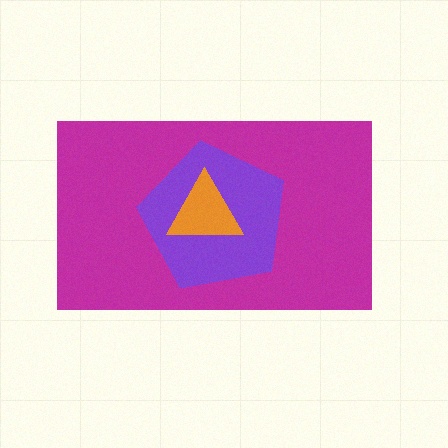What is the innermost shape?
The orange triangle.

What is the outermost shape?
The magenta rectangle.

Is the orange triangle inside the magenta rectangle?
Yes.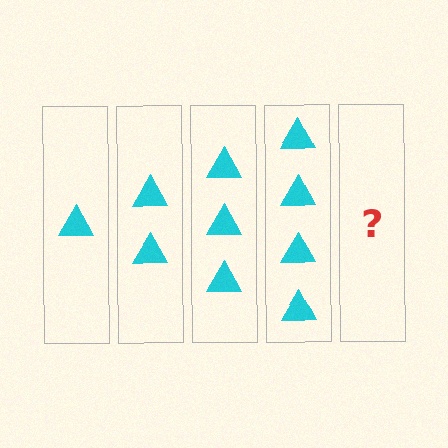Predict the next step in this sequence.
The next step is 5 triangles.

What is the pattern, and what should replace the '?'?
The pattern is that each step adds one more triangle. The '?' should be 5 triangles.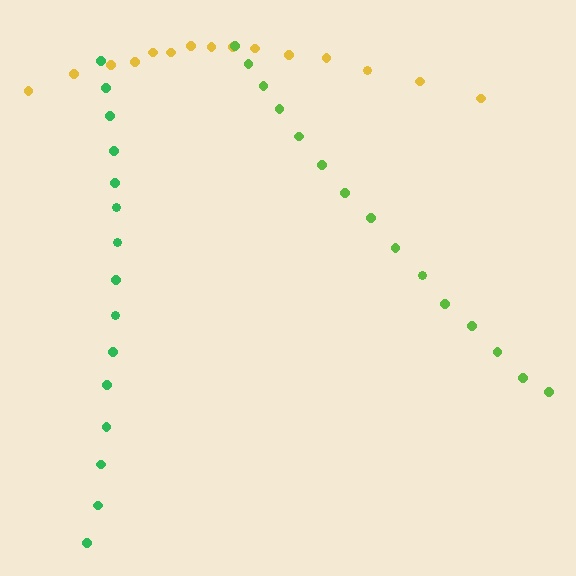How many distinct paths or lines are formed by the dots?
There are 3 distinct paths.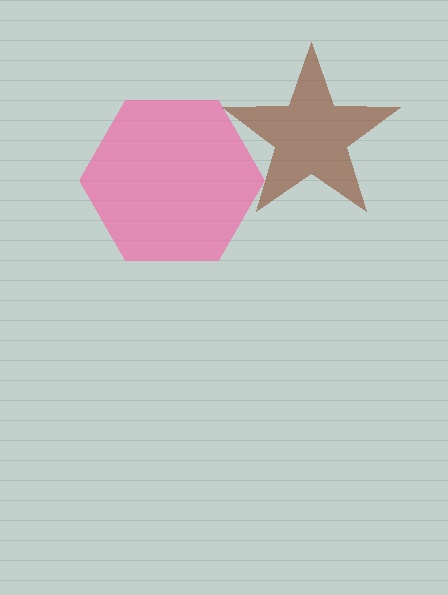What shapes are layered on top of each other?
The layered shapes are: a pink hexagon, a brown star.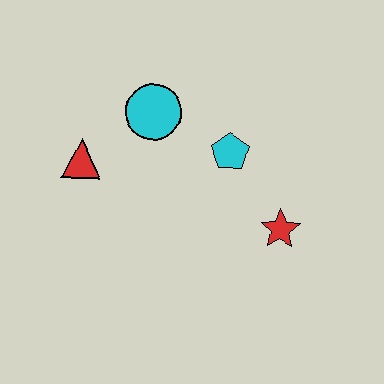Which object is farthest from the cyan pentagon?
The red triangle is farthest from the cyan pentagon.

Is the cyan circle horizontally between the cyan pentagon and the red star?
No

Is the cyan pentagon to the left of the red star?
Yes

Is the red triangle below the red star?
No